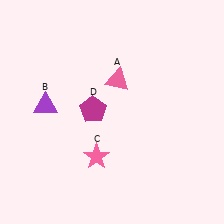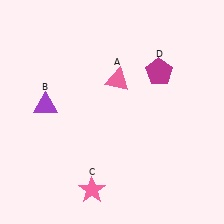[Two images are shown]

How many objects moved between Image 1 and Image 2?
2 objects moved between the two images.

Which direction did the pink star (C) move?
The pink star (C) moved down.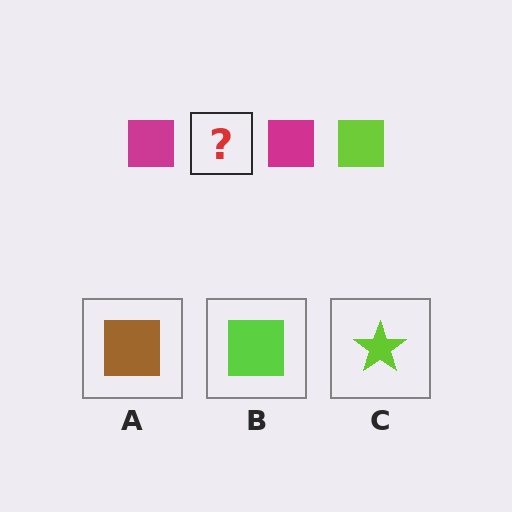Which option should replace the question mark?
Option B.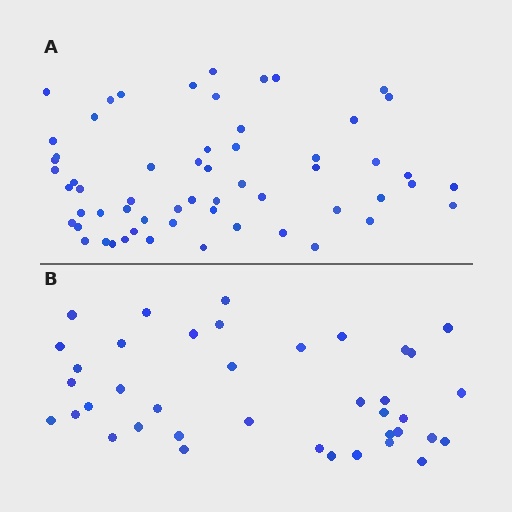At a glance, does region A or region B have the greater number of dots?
Region A (the top region) has more dots.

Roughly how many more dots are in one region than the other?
Region A has approximately 20 more dots than region B.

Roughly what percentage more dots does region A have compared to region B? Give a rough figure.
About 50% more.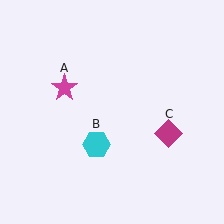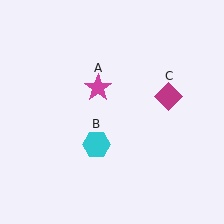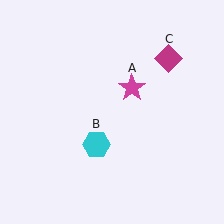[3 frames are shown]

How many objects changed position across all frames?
2 objects changed position: magenta star (object A), magenta diamond (object C).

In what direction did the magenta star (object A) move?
The magenta star (object A) moved right.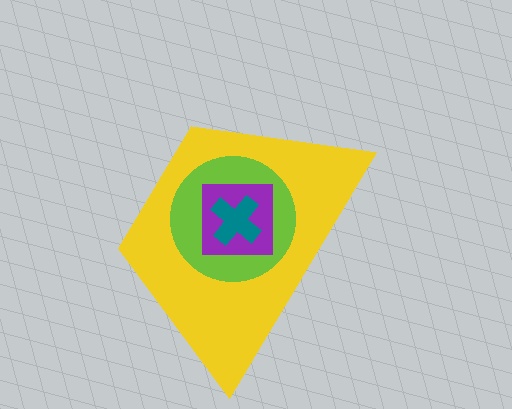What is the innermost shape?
The teal cross.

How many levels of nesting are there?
4.